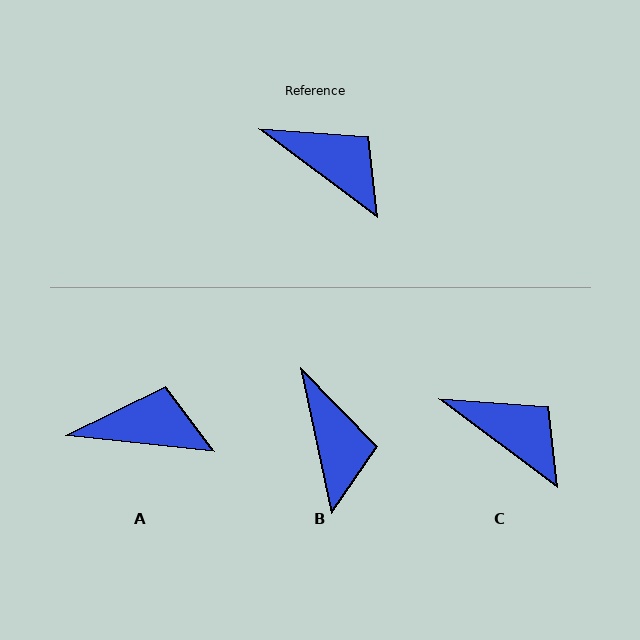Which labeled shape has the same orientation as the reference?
C.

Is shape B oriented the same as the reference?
No, it is off by about 42 degrees.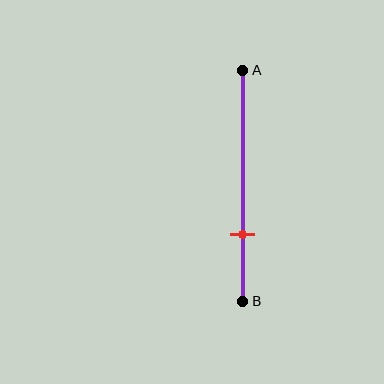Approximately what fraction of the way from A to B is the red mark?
The red mark is approximately 70% of the way from A to B.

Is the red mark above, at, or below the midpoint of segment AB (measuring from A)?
The red mark is below the midpoint of segment AB.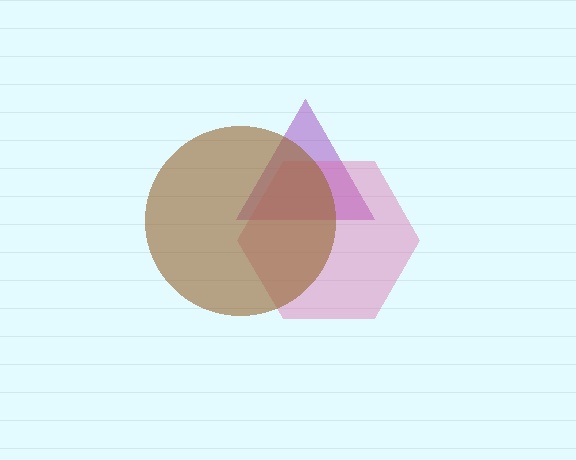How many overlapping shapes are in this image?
There are 3 overlapping shapes in the image.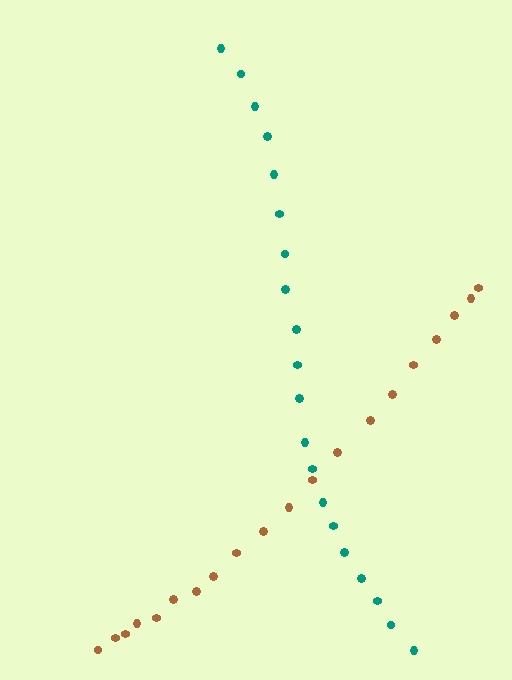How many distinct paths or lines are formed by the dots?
There are 2 distinct paths.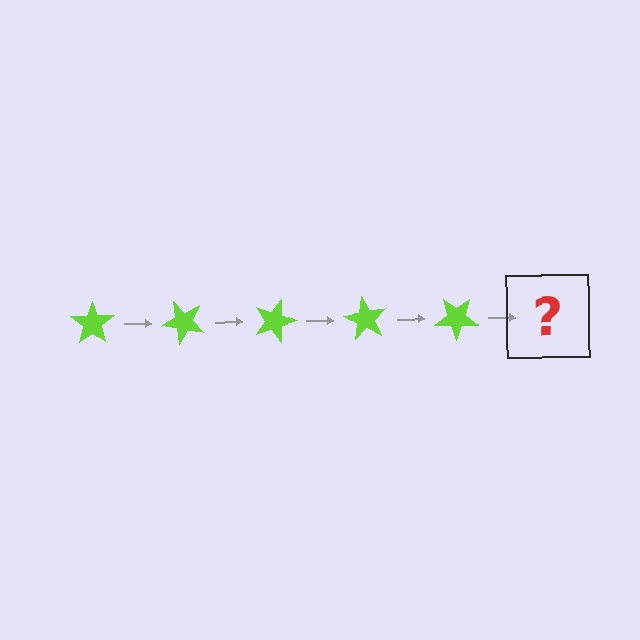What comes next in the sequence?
The next element should be a lime star rotated 225 degrees.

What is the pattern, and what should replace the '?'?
The pattern is that the star rotates 45 degrees each step. The '?' should be a lime star rotated 225 degrees.